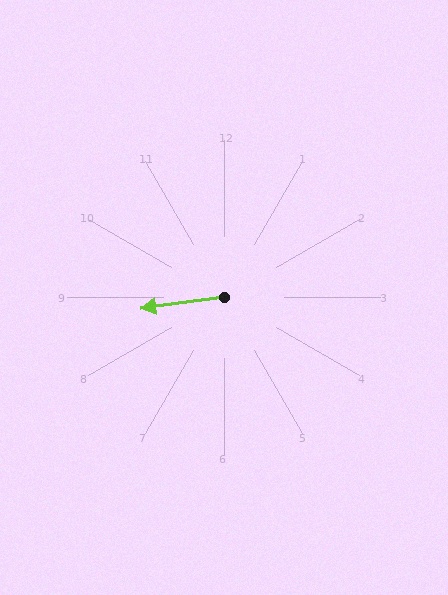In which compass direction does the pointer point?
West.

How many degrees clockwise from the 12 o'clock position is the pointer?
Approximately 263 degrees.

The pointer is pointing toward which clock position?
Roughly 9 o'clock.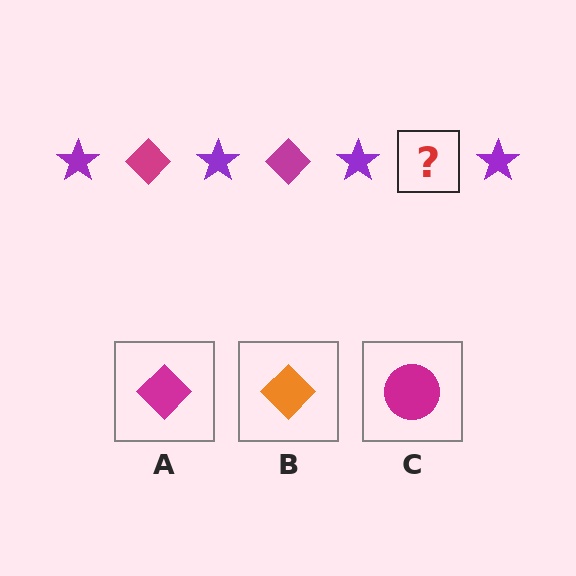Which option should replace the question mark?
Option A.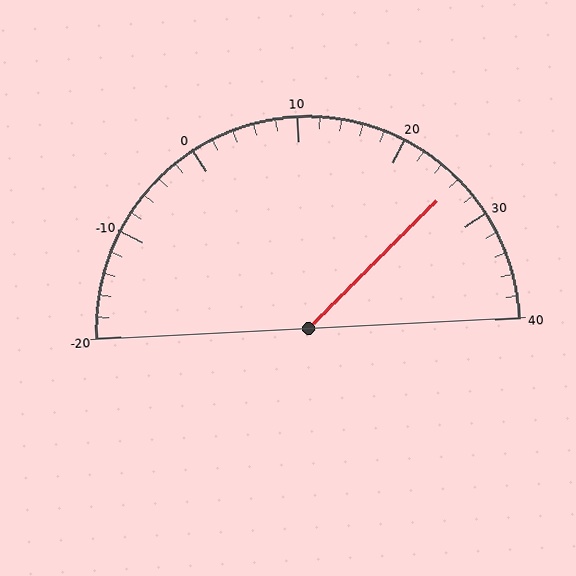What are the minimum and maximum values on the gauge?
The gauge ranges from -20 to 40.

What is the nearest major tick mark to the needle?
The nearest major tick mark is 30.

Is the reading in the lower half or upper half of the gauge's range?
The reading is in the upper half of the range (-20 to 40).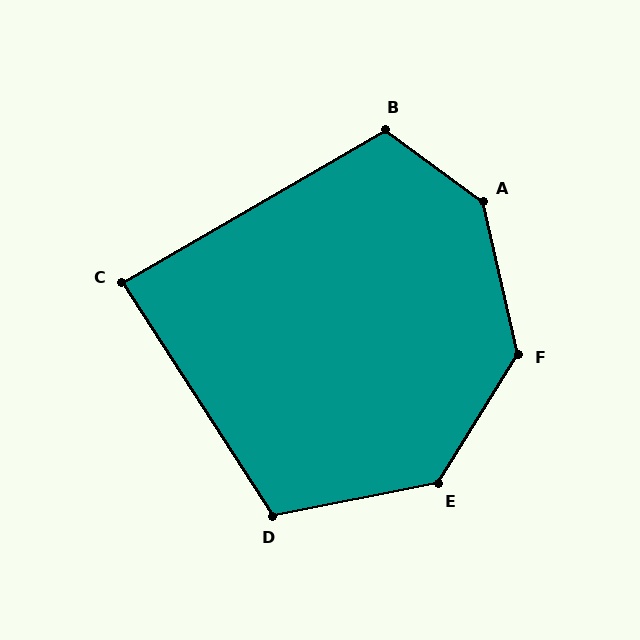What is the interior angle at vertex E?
Approximately 133 degrees (obtuse).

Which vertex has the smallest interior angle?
C, at approximately 87 degrees.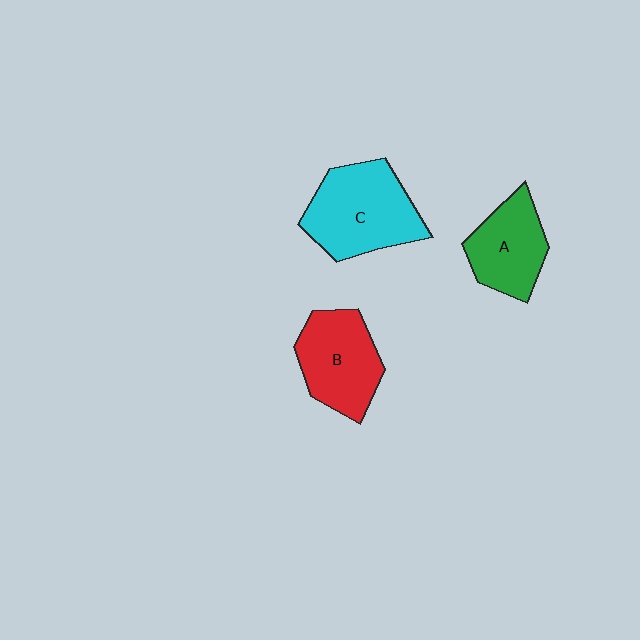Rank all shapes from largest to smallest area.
From largest to smallest: C (cyan), B (red), A (green).